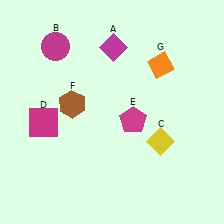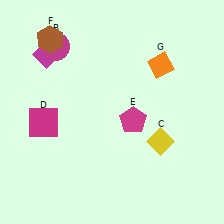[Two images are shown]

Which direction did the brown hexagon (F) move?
The brown hexagon (F) moved up.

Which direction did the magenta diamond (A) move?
The magenta diamond (A) moved left.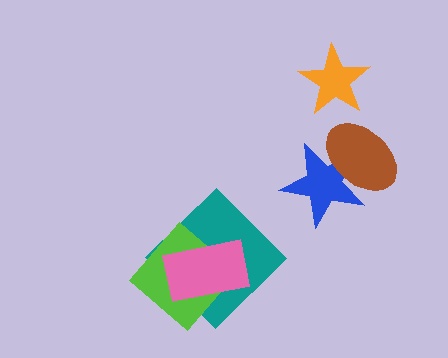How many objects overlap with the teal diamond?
2 objects overlap with the teal diamond.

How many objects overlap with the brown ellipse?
1 object overlaps with the brown ellipse.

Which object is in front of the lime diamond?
The pink rectangle is in front of the lime diamond.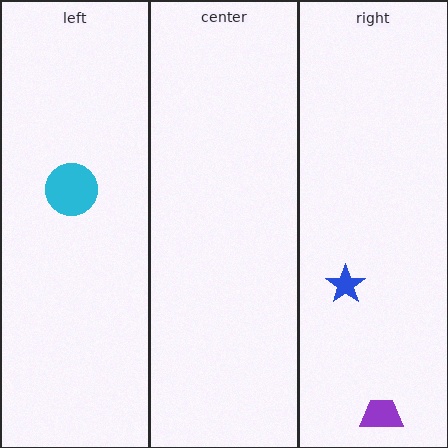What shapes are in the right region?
The blue star, the purple trapezoid.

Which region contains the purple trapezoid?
The right region.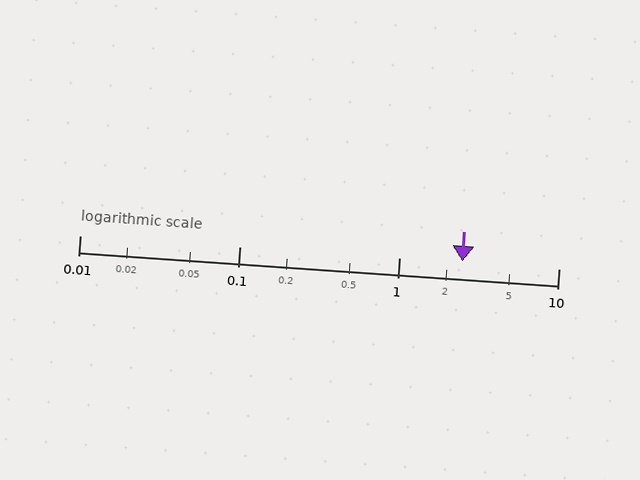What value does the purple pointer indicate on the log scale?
The pointer indicates approximately 2.5.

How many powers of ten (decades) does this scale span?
The scale spans 3 decades, from 0.01 to 10.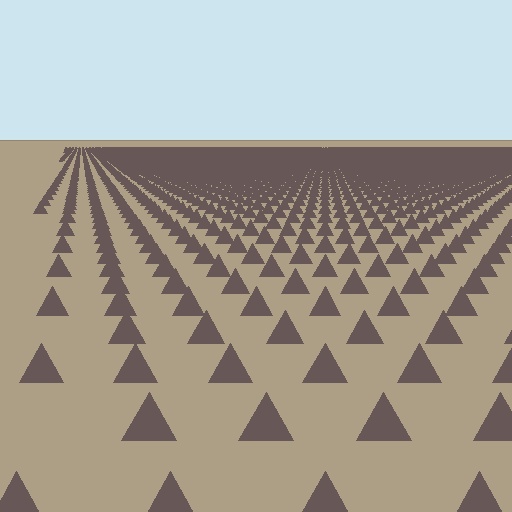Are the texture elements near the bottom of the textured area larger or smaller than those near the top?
Larger. Near the bottom, elements are closer to the viewer and appear at a bigger on-screen size.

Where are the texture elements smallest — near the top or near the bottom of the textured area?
Near the top.